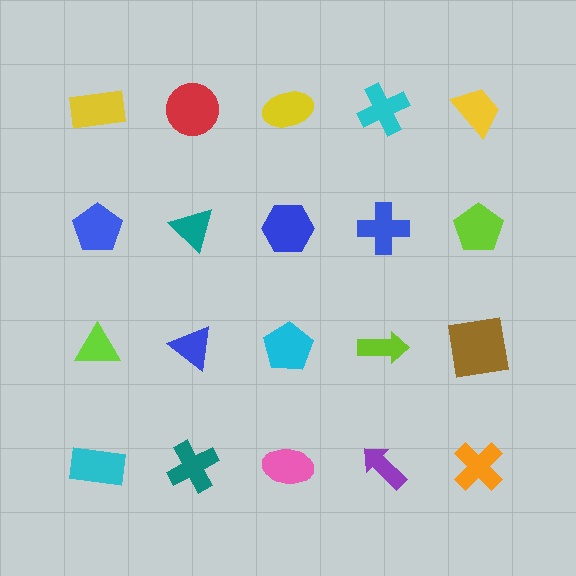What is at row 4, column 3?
A pink ellipse.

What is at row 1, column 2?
A red circle.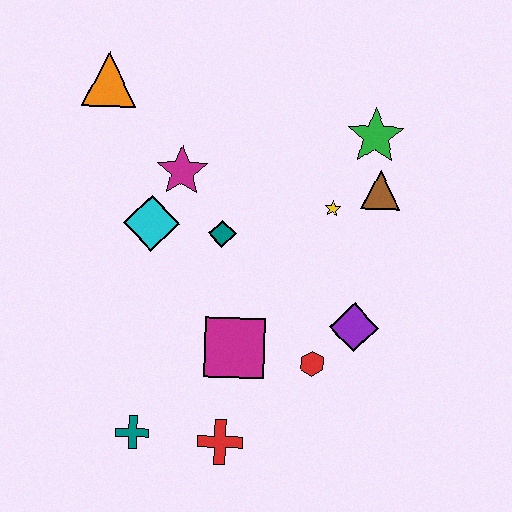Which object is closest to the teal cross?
The red cross is closest to the teal cross.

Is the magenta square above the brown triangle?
No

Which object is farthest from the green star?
The teal cross is farthest from the green star.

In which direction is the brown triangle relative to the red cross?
The brown triangle is above the red cross.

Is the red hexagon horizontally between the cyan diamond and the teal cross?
No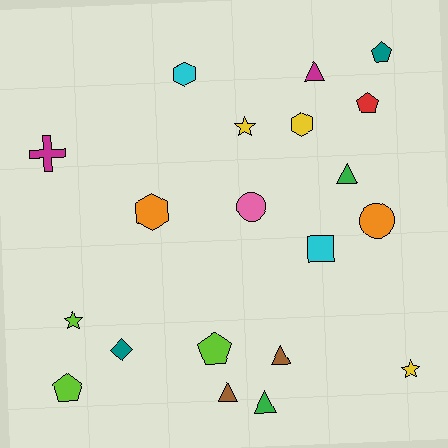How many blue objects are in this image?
There are no blue objects.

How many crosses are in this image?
There is 1 cross.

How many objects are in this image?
There are 20 objects.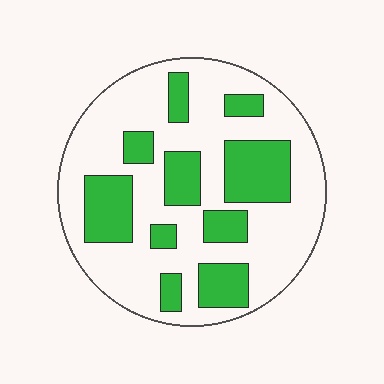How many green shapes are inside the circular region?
10.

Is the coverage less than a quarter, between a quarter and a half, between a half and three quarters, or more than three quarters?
Between a quarter and a half.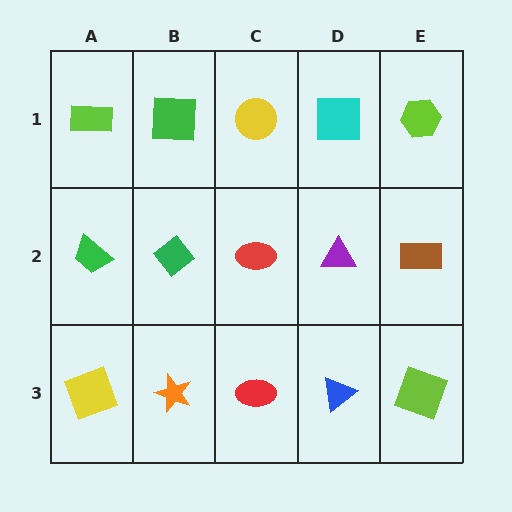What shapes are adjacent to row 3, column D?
A purple triangle (row 2, column D), a red ellipse (row 3, column C), a lime square (row 3, column E).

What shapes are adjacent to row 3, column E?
A brown rectangle (row 2, column E), a blue triangle (row 3, column D).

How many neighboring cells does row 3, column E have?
2.